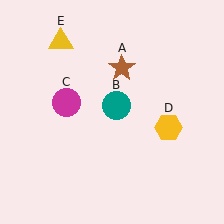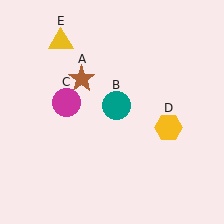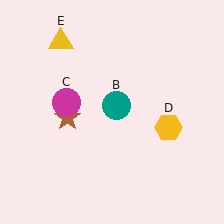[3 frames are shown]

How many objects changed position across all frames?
1 object changed position: brown star (object A).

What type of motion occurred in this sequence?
The brown star (object A) rotated counterclockwise around the center of the scene.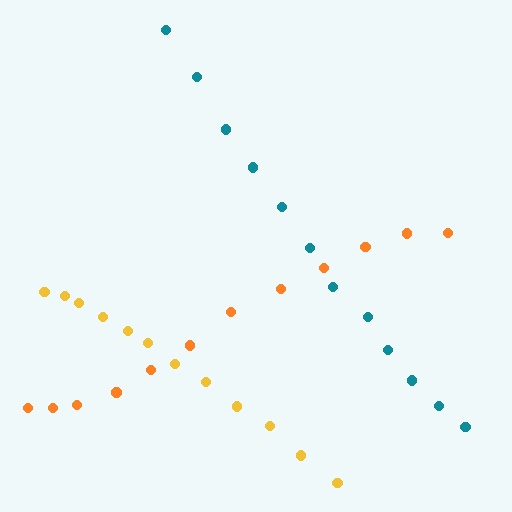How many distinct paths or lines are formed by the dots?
There are 3 distinct paths.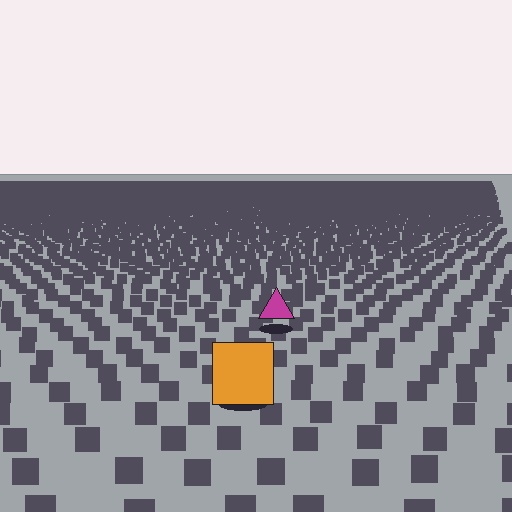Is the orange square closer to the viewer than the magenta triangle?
Yes. The orange square is closer — you can tell from the texture gradient: the ground texture is coarser near it.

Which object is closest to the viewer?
The orange square is closest. The texture marks near it are larger and more spread out.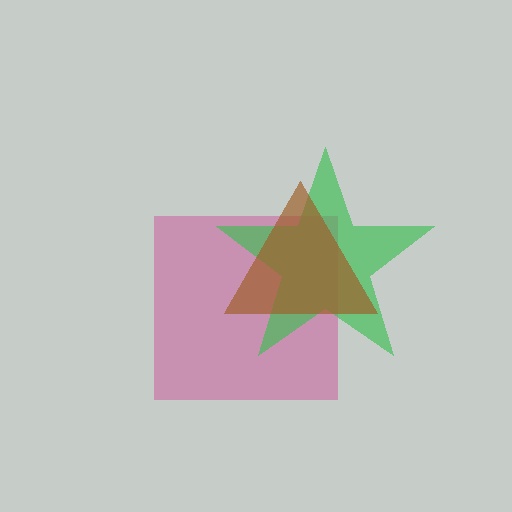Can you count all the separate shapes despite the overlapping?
Yes, there are 3 separate shapes.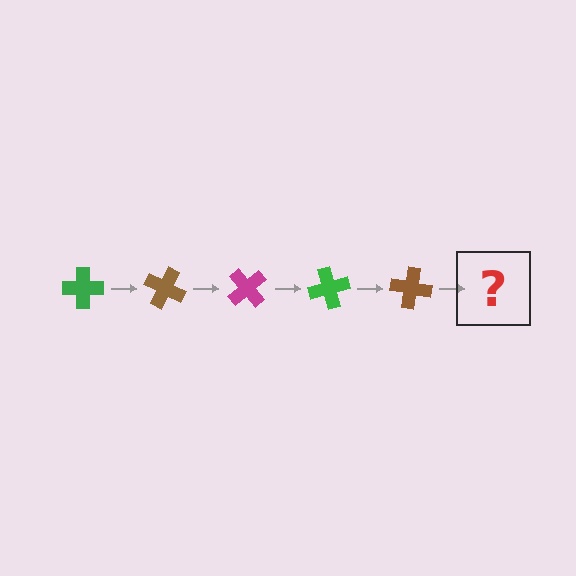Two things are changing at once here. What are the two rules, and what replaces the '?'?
The two rules are that it rotates 25 degrees each step and the color cycles through green, brown, and magenta. The '?' should be a magenta cross, rotated 125 degrees from the start.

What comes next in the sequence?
The next element should be a magenta cross, rotated 125 degrees from the start.